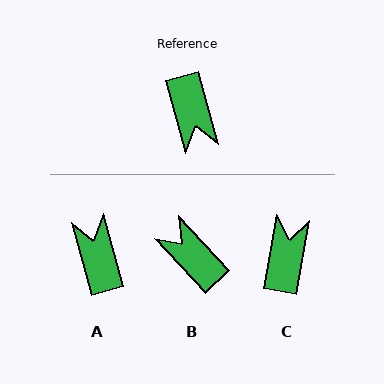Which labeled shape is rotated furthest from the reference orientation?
A, about 180 degrees away.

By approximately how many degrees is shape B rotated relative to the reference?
Approximately 152 degrees clockwise.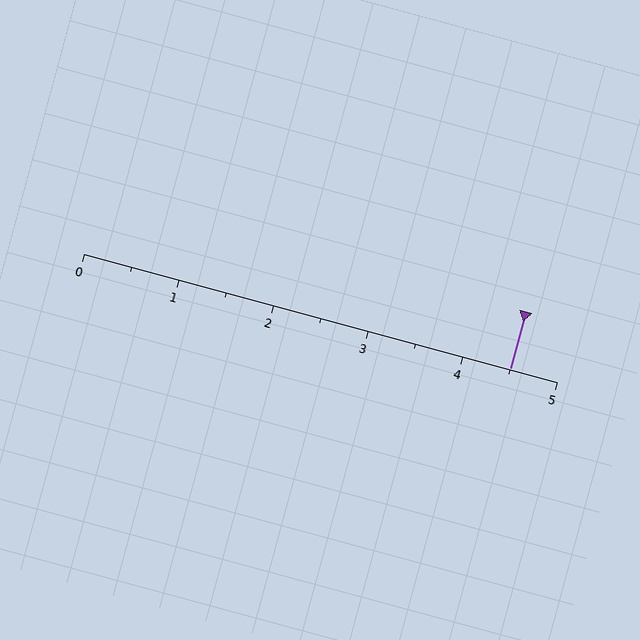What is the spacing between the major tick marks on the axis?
The major ticks are spaced 1 apart.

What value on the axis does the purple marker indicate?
The marker indicates approximately 4.5.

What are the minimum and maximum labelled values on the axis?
The axis runs from 0 to 5.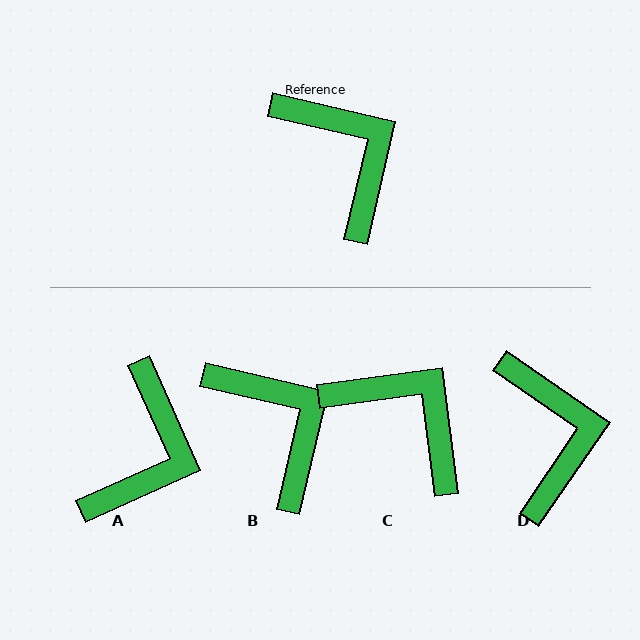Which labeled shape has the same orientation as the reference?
B.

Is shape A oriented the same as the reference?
No, it is off by about 53 degrees.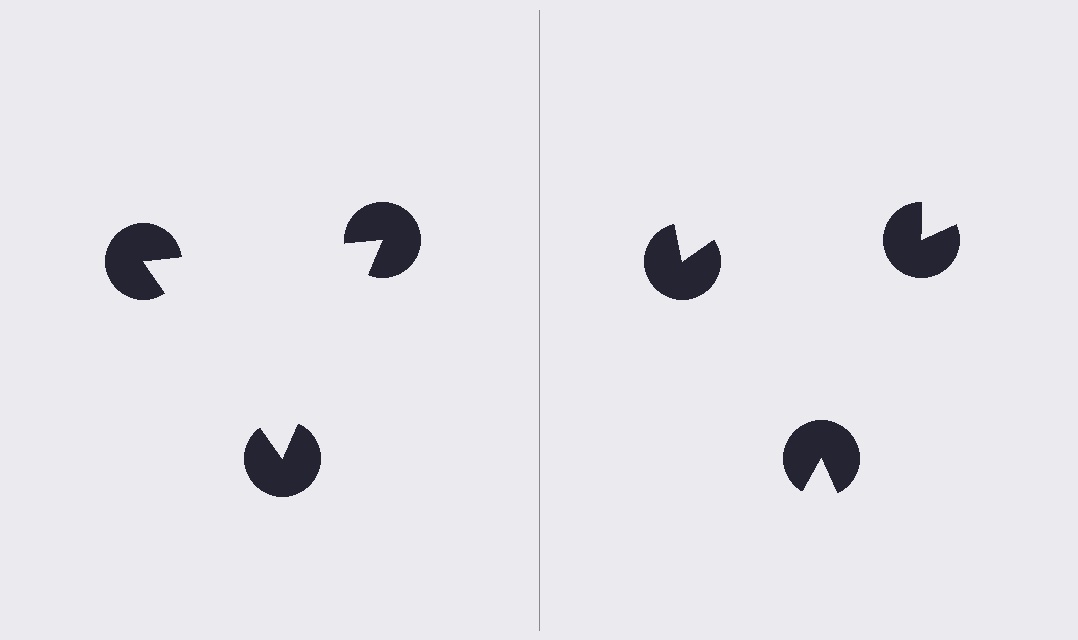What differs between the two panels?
The pac-man discs are positioned identically on both sides; only the wedge orientations differ. On the left they align to a triangle; on the right they are misaligned.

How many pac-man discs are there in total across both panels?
6 — 3 on each side.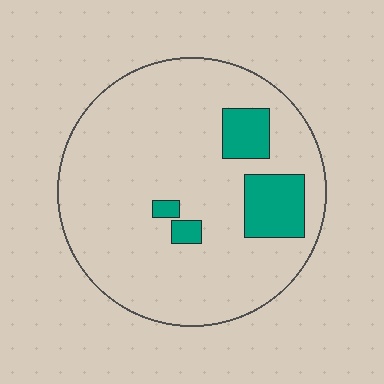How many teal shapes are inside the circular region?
4.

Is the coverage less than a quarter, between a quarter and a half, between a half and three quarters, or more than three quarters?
Less than a quarter.